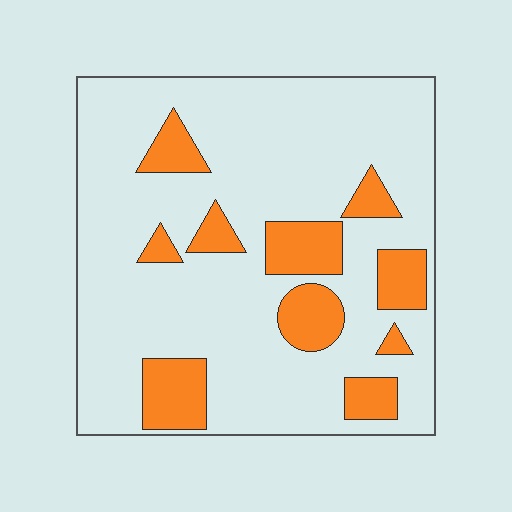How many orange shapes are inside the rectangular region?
10.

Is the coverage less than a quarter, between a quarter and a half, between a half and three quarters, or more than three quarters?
Less than a quarter.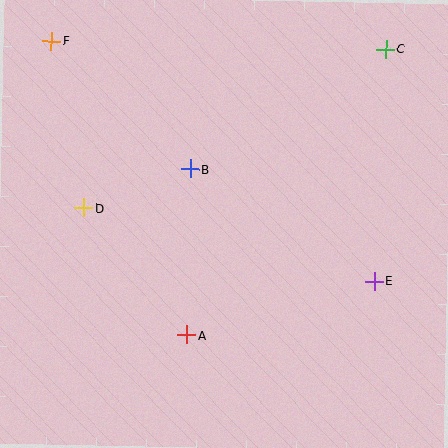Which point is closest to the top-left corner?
Point F is closest to the top-left corner.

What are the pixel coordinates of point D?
Point D is at (84, 208).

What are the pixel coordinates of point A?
Point A is at (186, 335).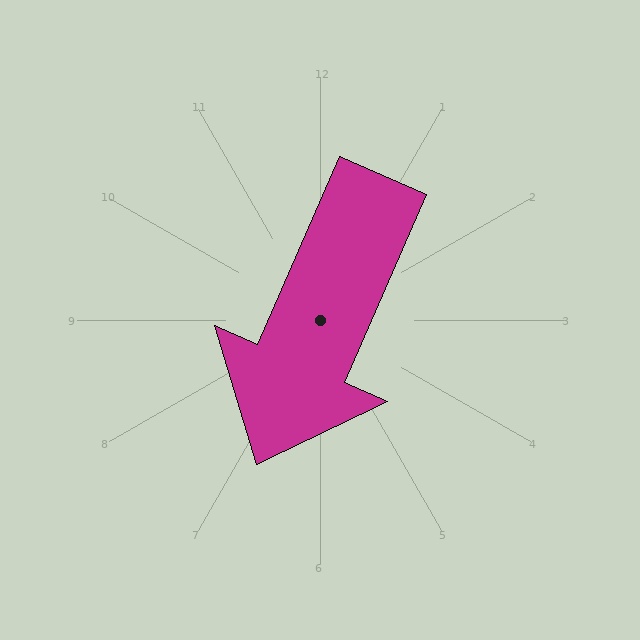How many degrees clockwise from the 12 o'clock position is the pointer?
Approximately 204 degrees.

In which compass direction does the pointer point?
Southwest.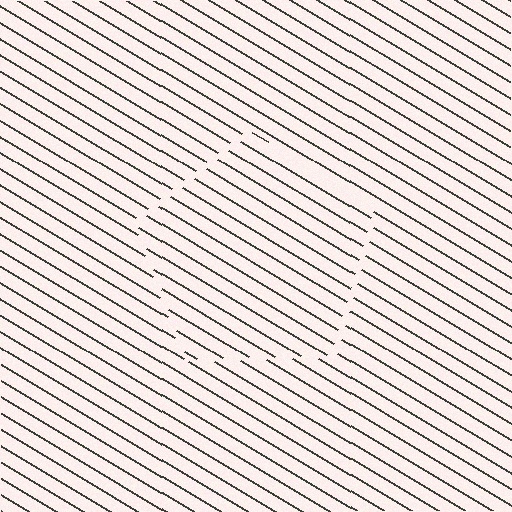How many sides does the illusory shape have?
5 sides — the line-ends trace a pentagon.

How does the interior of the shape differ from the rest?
The interior of the shape contains the same grating, shifted by half a period — the contour is defined by the phase discontinuity where line-ends from the inner and outer gratings abut.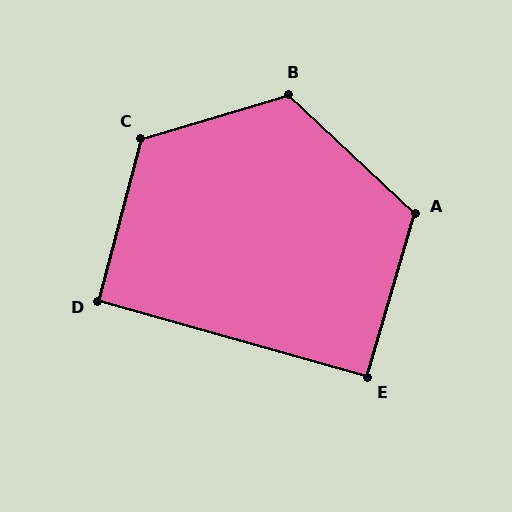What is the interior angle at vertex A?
Approximately 117 degrees (obtuse).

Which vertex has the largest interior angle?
C, at approximately 121 degrees.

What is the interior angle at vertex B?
Approximately 120 degrees (obtuse).